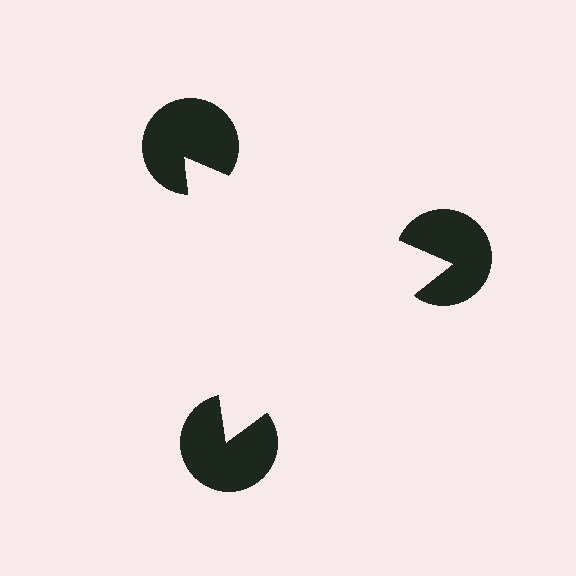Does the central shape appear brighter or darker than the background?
It typically appears slightly brighter than the background, even though no actual brightness change is drawn.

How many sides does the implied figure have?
3 sides.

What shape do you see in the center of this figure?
An illusory triangle — its edges are inferred from the aligned wedge cuts in the pac-man discs, not physically drawn.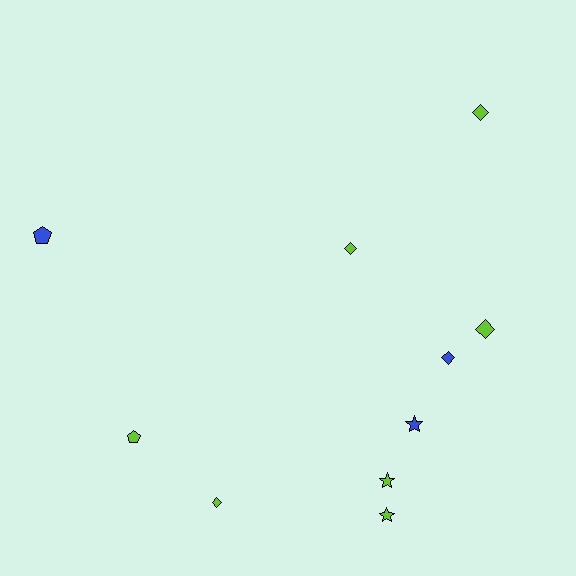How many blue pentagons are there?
There is 1 blue pentagon.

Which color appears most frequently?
Lime, with 7 objects.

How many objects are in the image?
There are 10 objects.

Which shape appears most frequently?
Diamond, with 5 objects.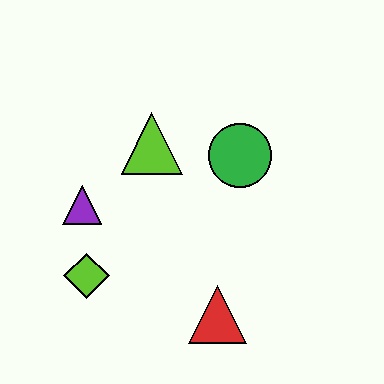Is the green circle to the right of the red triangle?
Yes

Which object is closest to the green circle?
The lime triangle is closest to the green circle.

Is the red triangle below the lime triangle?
Yes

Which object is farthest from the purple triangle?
The red triangle is farthest from the purple triangle.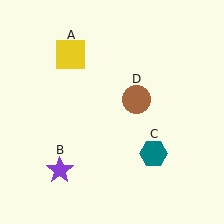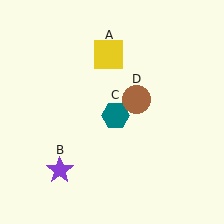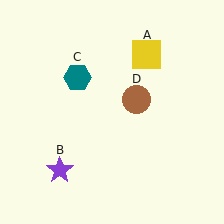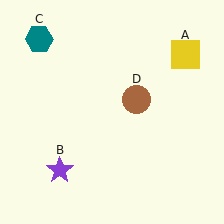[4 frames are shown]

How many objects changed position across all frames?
2 objects changed position: yellow square (object A), teal hexagon (object C).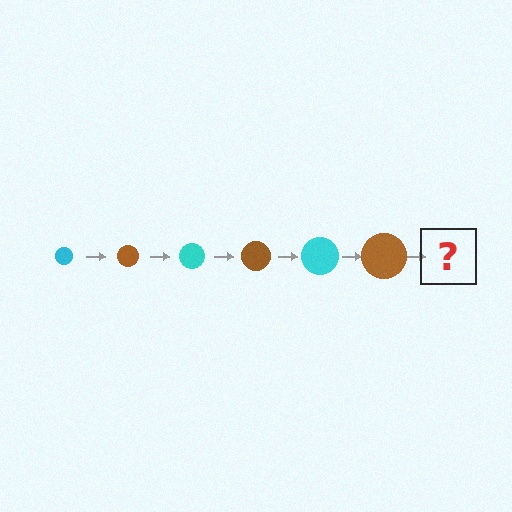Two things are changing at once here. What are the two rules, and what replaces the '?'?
The two rules are that the circle grows larger each step and the color cycles through cyan and brown. The '?' should be a cyan circle, larger than the previous one.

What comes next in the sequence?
The next element should be a cyan circle, larger than the previous one.